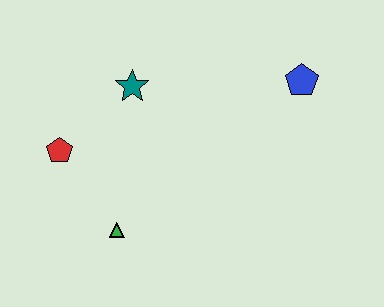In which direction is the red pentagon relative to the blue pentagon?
The red pentagon is to the left of the blue pentagon.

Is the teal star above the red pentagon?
Yes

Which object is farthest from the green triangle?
The blue pentagon is farthest from the green triangle.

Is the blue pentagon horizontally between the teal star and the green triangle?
No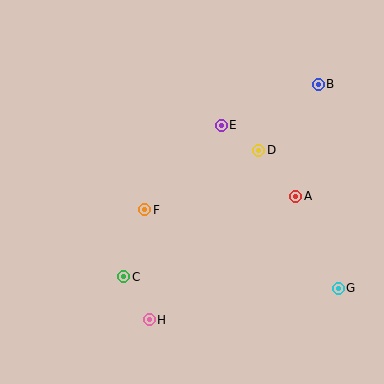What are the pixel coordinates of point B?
Point B is at (318, 84).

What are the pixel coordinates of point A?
Point A is at (296, 196).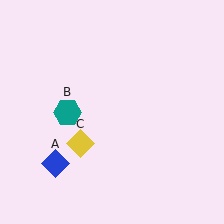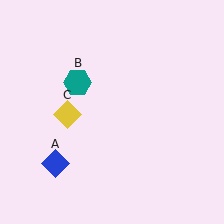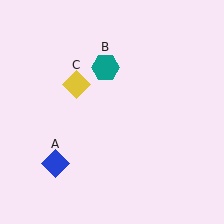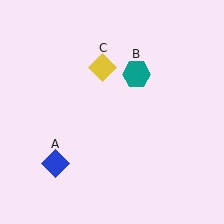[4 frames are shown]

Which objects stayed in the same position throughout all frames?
Blue diamond (object A) remained stationary.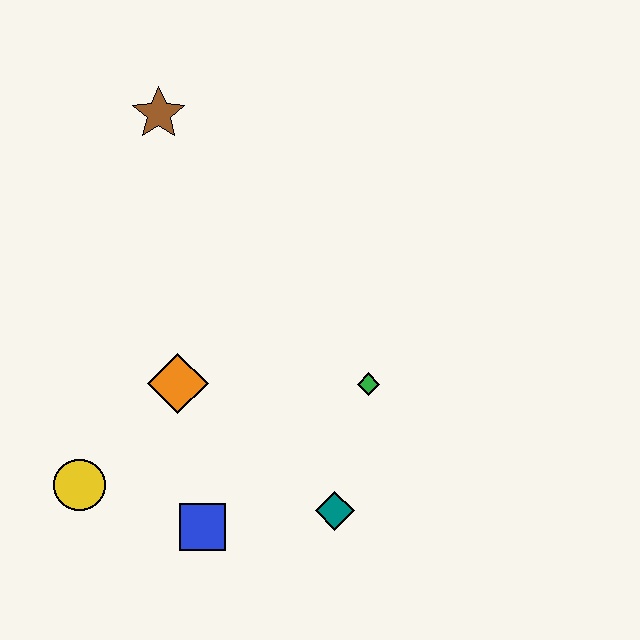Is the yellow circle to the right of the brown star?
No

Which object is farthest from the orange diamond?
The brown star is farthest from the orange diamond.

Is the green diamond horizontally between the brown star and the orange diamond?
No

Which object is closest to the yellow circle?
The blue square is closest to the yellow circle.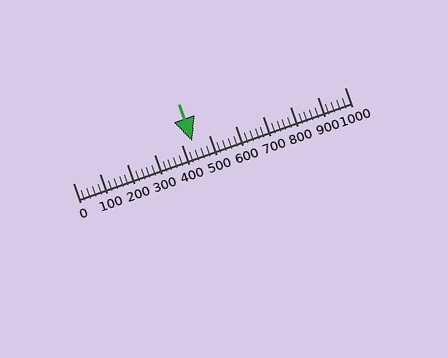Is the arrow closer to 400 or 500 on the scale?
The arrow is closer to 400.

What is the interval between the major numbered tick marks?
The major tick marks are spaced 100 units apart.